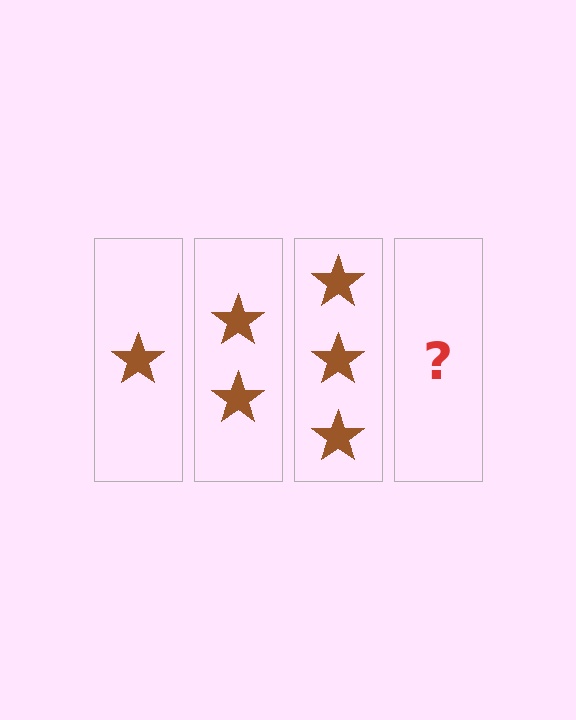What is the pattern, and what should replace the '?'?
The pattern is that each step adds one more star. The '?' should be 4 stars.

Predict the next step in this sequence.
The next step is 4 stars.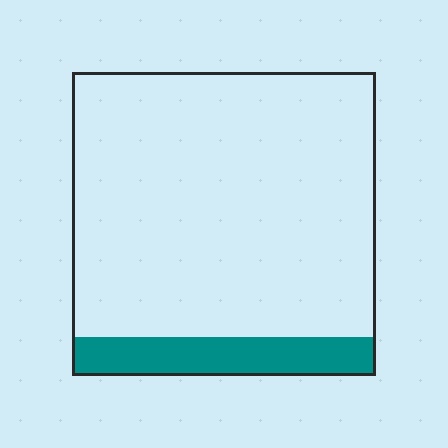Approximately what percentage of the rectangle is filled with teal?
Approximately 15%.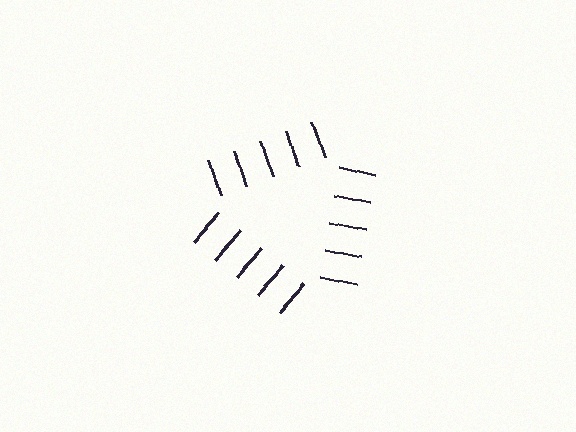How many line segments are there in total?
15 — 5 along each of the 3 edges.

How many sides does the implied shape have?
3 sides — the line-ends trace a triangle.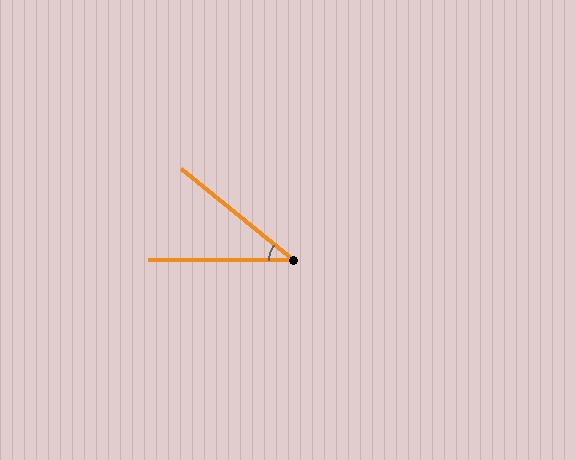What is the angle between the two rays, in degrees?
Approximately 39 degrees.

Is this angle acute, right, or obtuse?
It is acute.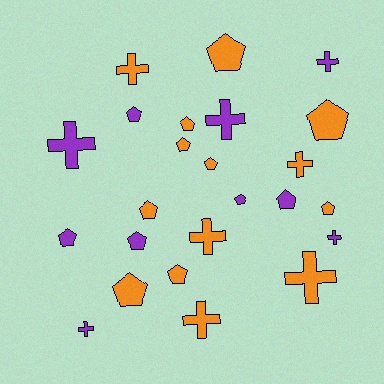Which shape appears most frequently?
Pentagon, with 14 objects.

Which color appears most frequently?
Orange, with 14 objects.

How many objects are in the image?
There are 24 objects.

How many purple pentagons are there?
There are 5 purple pentagons.